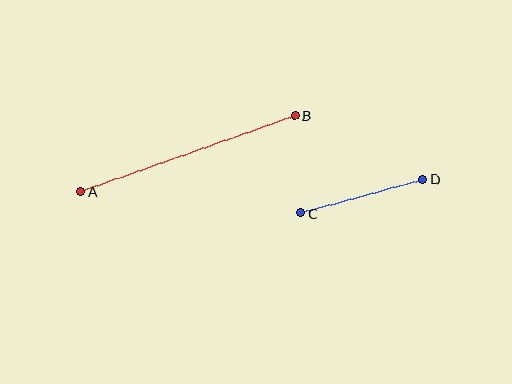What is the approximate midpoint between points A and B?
The midpoint is at approximately (188, 153) pixels.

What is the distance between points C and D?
The distance is approximately 126 pixels.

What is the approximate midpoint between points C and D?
The midpoint is at approximately (362, 196) pixels.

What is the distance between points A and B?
The distance is approximately 227 pixels.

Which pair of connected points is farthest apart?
Points A and B are farthest apart.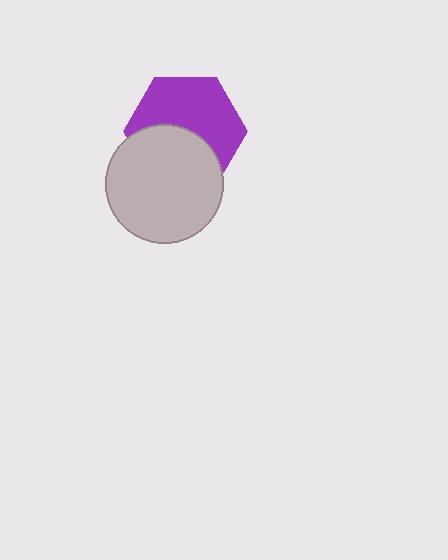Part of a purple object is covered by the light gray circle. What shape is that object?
It is a hexagon.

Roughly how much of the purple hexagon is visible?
About half of it is visible (roughly 57%).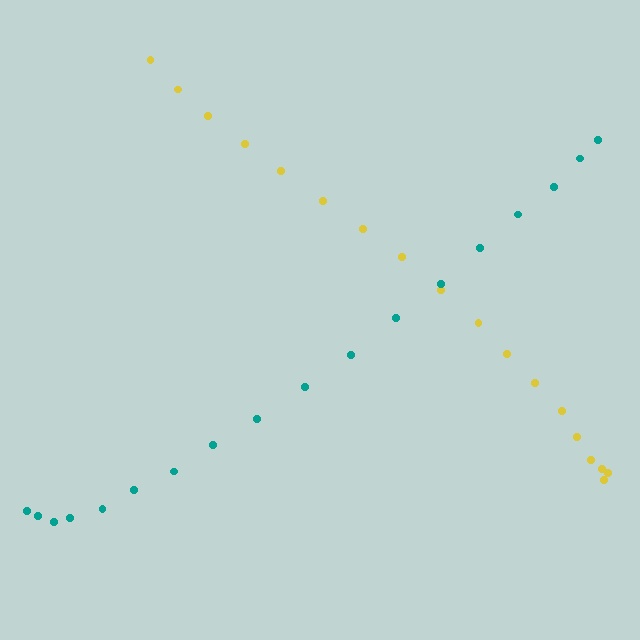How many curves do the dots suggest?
There are 2 distinct paths.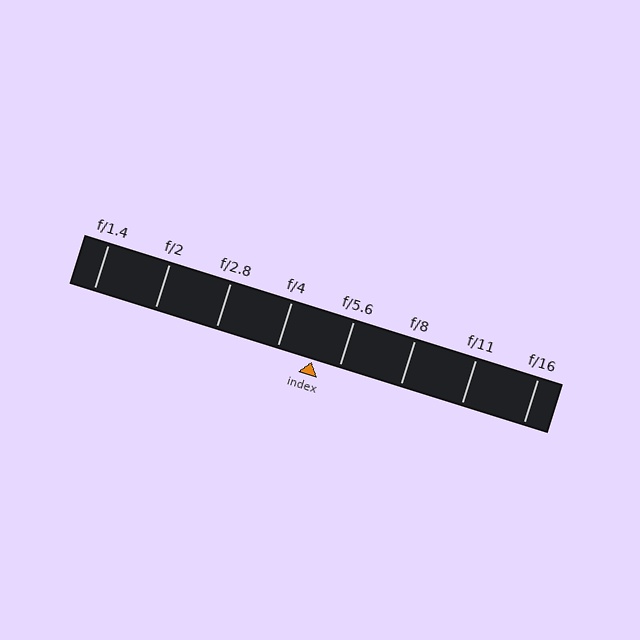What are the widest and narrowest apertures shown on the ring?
The widest aperture shown is f/1.4 and the narrowest is f/16.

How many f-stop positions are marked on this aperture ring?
There are 8 f-stop positions marked.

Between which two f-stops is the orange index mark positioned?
The index mark is between f/4 and f/5.6.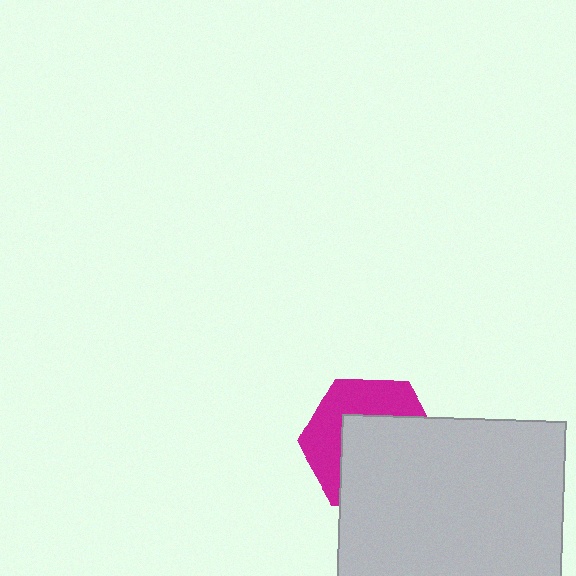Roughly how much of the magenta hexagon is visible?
A small part of it is visible (roughly 42%).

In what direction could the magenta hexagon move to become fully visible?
The magenta hexagon could move toward the upper-left. That would shift it out from behind the light gray square entirely.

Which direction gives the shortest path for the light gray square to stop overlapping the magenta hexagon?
Moving toward the lower-right gives the shortest separation.